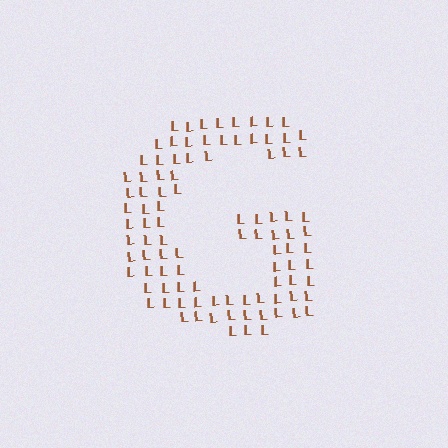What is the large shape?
The large shape is the letter G.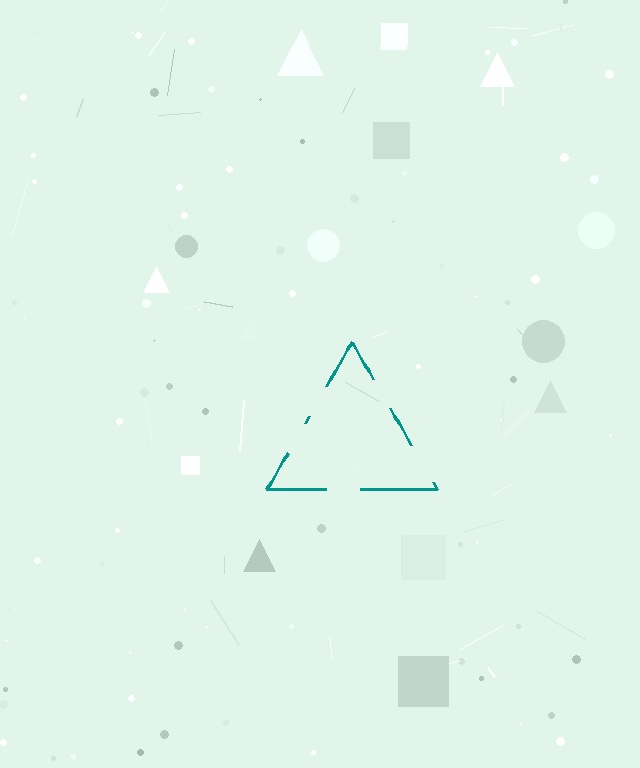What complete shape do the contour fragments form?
The contour fragments form a triangle.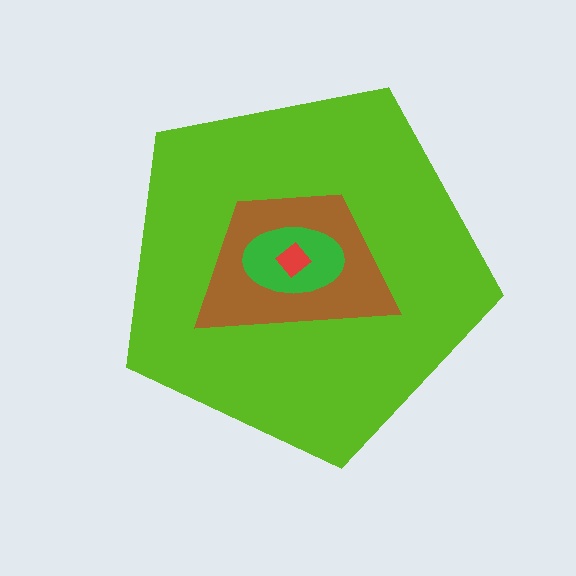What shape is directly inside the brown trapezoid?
The green ellipse.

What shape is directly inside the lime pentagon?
The brown trapezoid.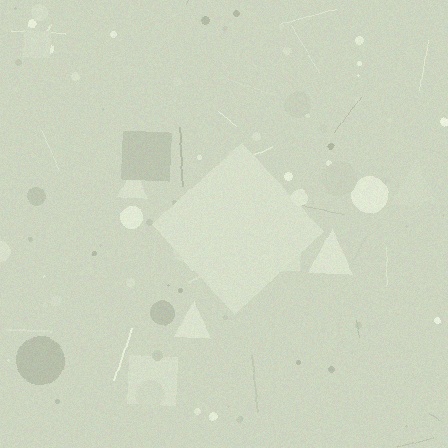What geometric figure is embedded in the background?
A diamond is embedded in the background.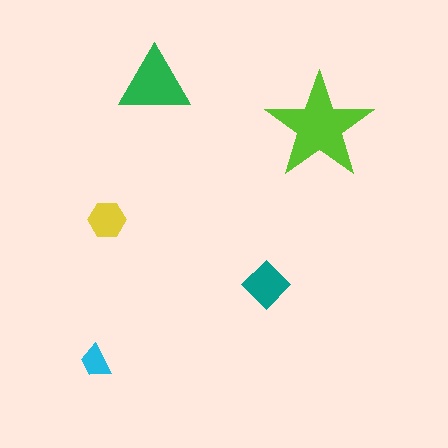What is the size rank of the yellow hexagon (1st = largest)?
4th.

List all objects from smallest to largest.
The cyan trapezoid, the yellow hexagon, the teal diamond, the green triangle, the lime star.